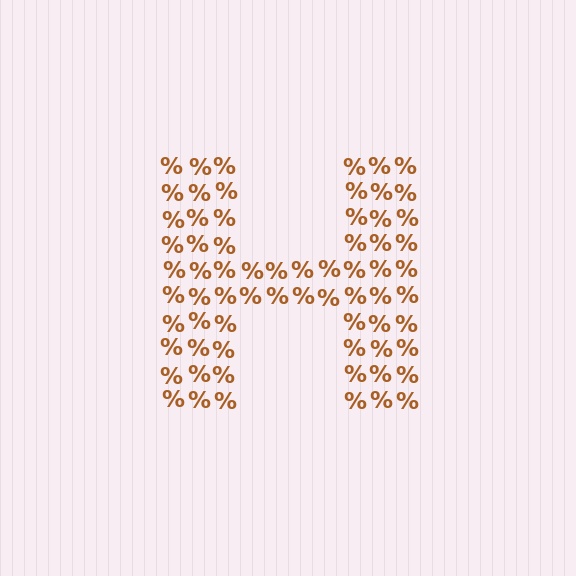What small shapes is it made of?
It is made of small percent signs.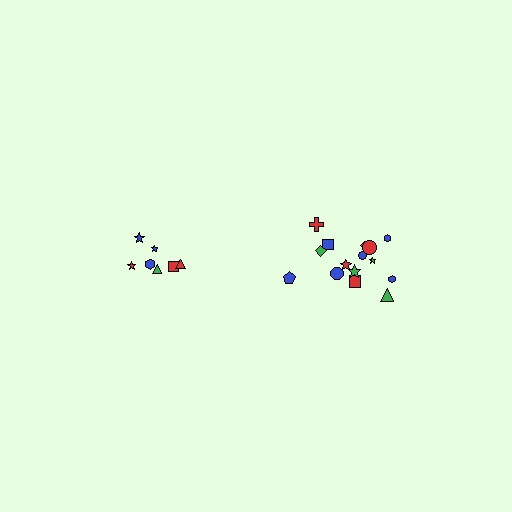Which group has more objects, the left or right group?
The right group.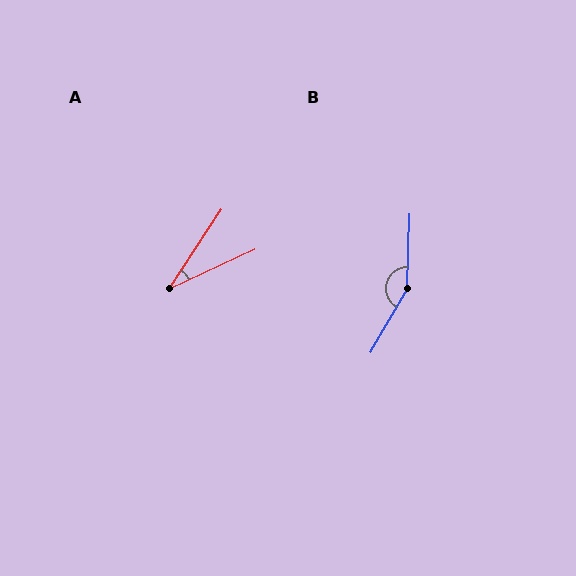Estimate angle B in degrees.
Approximately 152 degrees.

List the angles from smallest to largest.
A (32°), B (152°).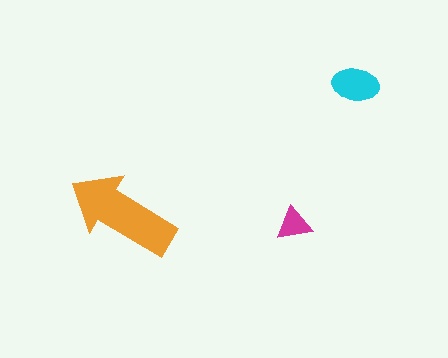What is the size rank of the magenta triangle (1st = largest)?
3rd.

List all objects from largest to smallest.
The orange arrow, the cyan ellipse, the magenta triangle.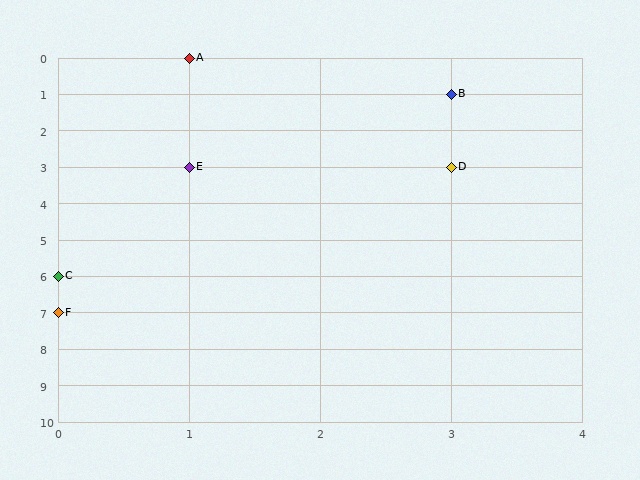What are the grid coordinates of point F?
Point F is at grid coordinates (0, 7).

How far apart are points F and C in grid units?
Points F and C are 1 row apart.